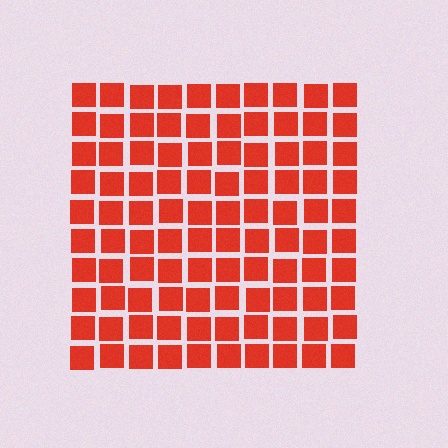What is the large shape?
The large shape is a square.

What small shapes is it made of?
It is made of small squares.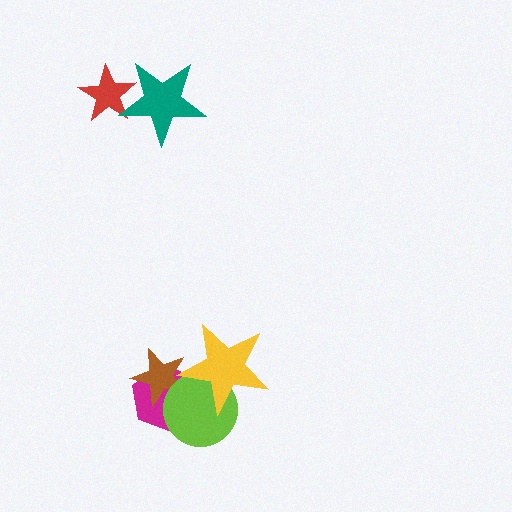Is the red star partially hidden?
Yes, it is partially covered by another shape.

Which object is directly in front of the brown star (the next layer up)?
The lime circle is directly in front of the brown star.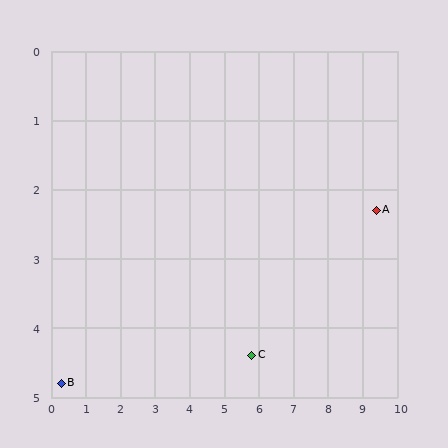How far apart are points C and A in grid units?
Points C and A are about 4.2 grid units apart.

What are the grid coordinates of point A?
Point A is at approximately (9.4, 2.3).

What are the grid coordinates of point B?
Point B is at approximately (0.3, 4.8).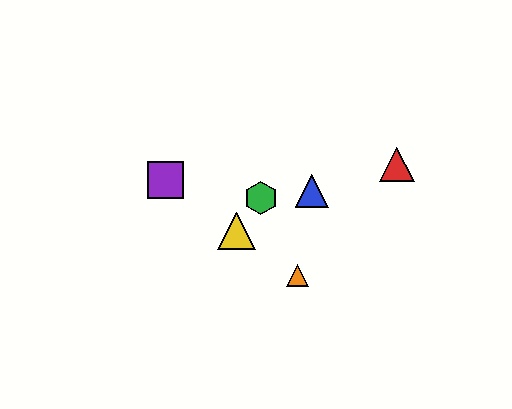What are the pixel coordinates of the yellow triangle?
The yellow triangle is at (236, 231).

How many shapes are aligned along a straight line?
3 shapes (the yellow triangle, the purple square, the orange triangle) are aligned along a straight line.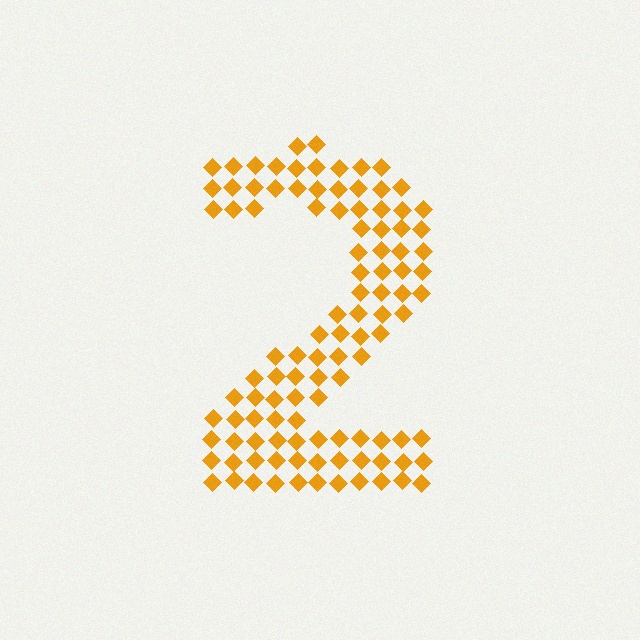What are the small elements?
The small elements are diamonds.